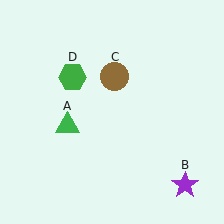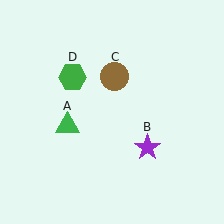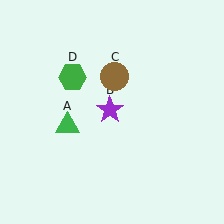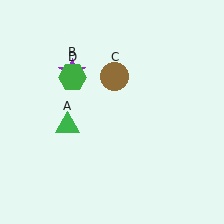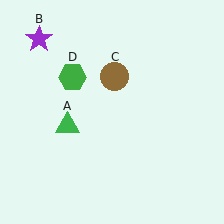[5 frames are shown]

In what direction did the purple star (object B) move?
The purple star (object B) moved up and to the left.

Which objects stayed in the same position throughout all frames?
Green triangle (object A) and brown circle (object C) and green hexagon (object D) remained stationary.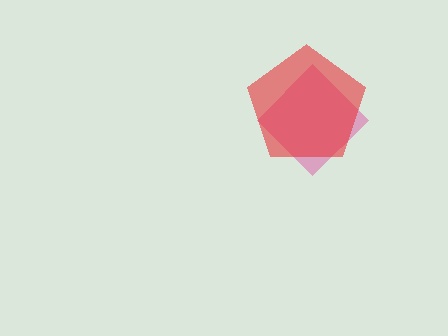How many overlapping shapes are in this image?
There are 2 overlapping shapes in the image.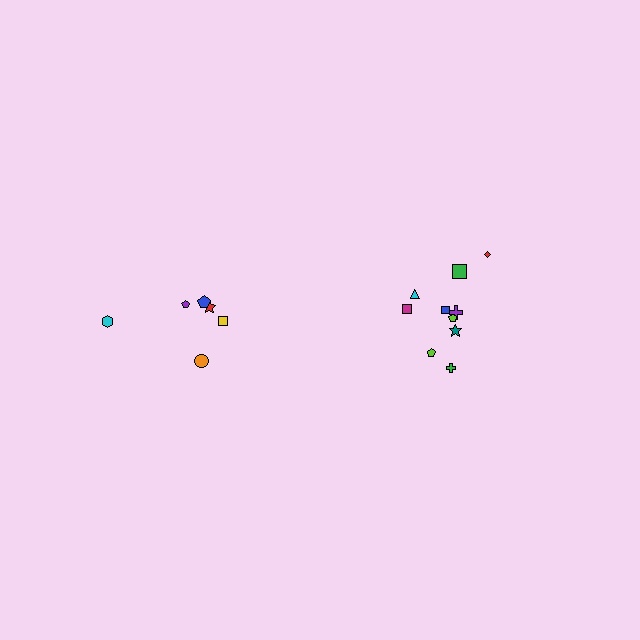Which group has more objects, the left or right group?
The right group.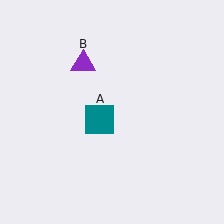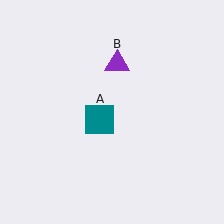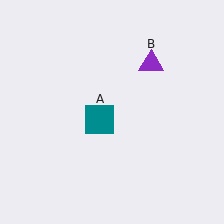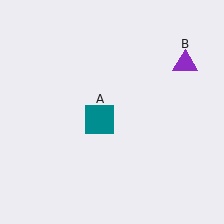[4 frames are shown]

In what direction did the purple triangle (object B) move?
The purple triangle (object B) moved right.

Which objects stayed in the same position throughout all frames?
Teal square (object A) remained stationary.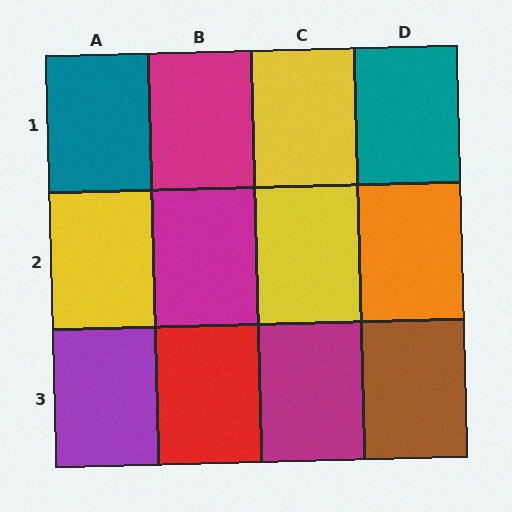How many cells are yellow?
3 cells are yellow.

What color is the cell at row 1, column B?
Magenta.